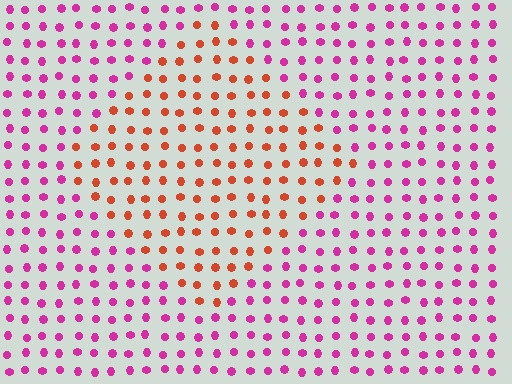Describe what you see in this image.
The image is filled with small magenta elements in a uniform arrangement. A diamond-shaped region is visible where the elements are tinted to a slightly different hue, forming a subtle color boundary.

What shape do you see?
I see a diamond.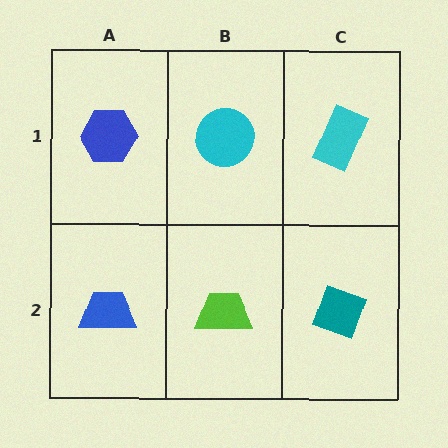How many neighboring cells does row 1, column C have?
2.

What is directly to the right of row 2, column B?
A teal diamond.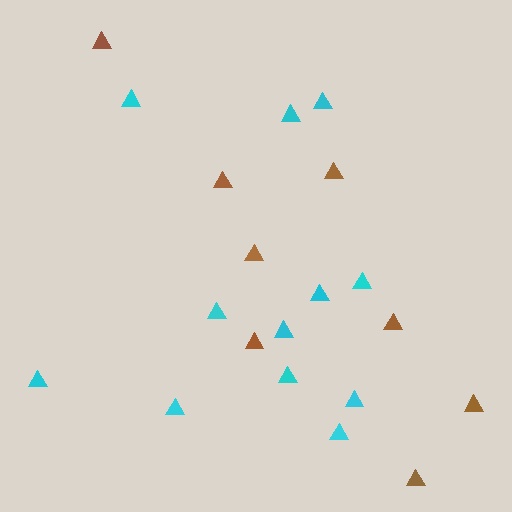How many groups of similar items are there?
There are 2 groups: one group of brown triangles (8) and one group of cyan triangles (12).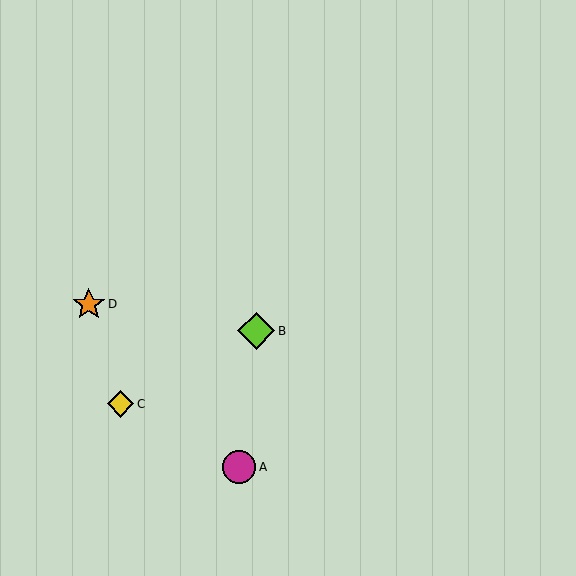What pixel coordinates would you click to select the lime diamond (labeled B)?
Click at (256, 331) to select the lime diamond B.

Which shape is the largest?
The lime diamond (labeled B) is the largest.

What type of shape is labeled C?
Shape C is a yellow diamond.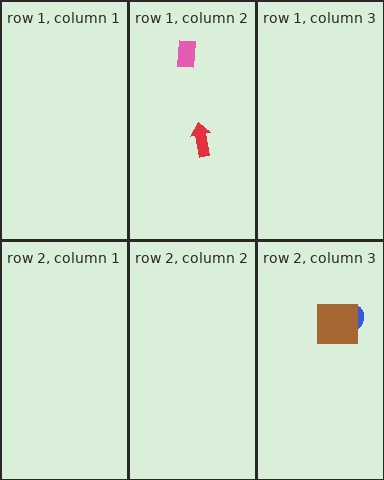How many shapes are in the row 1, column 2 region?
2.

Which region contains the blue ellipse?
The row 2, column 3 region.